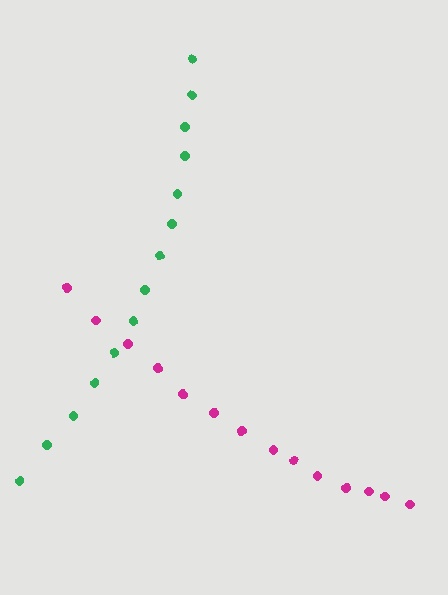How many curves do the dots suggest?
There are 2 distinct paths.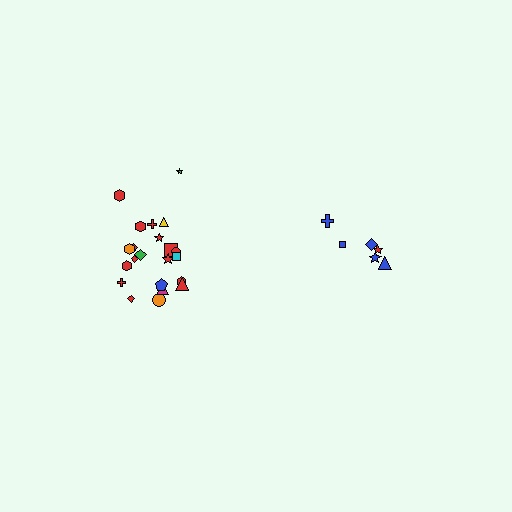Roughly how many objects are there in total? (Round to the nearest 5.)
Roughly 30 objects in total.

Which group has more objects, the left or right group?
The left group.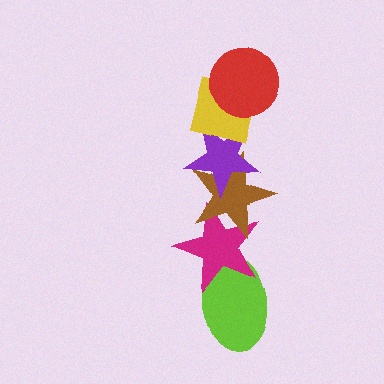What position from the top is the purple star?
The purple star is 3rd from the top.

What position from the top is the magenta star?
The magenta star is 5th from the top.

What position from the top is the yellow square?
The yellow square is 2nd from the top.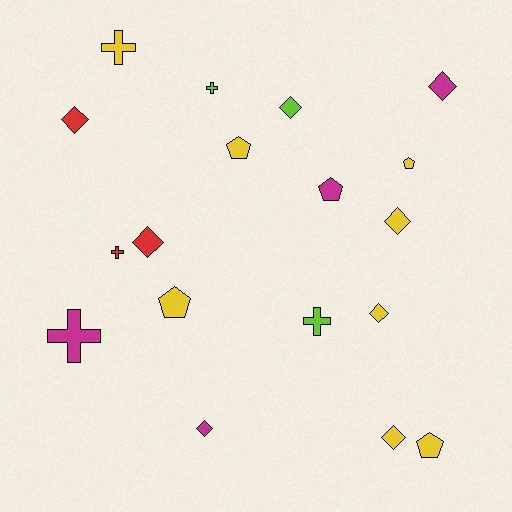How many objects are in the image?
There are 18 objects.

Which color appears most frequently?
Yellow, with 8 objects.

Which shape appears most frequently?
Diamond, with 8 objects.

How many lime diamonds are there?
There is 1 lime diamond.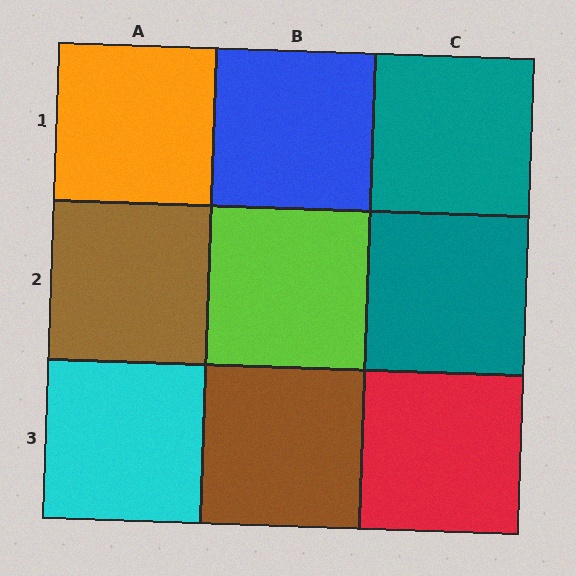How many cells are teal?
2 cells are teal.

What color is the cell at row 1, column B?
Blue.